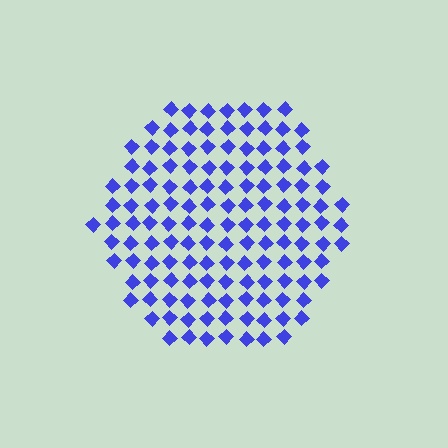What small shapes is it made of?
It is made of small diamonds.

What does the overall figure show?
The overall figure shows a hexagon.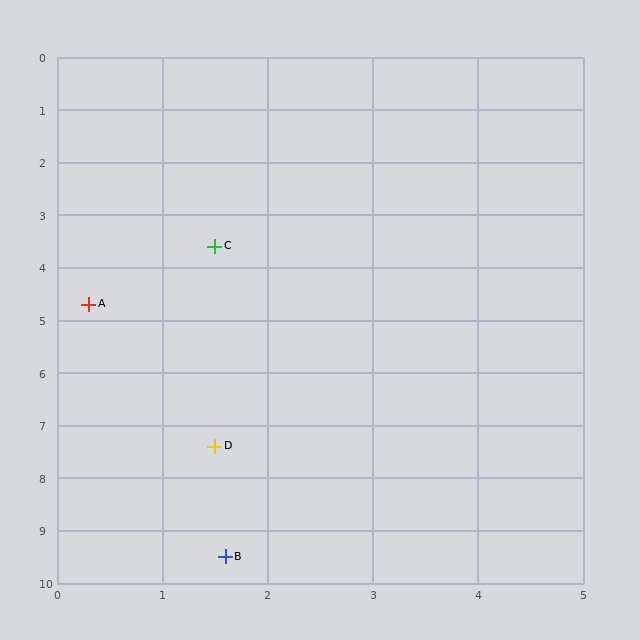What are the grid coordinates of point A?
Point A is at approximately (0.3, 4.7).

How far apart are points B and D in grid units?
Points B and D are about 2.1 grid units apart.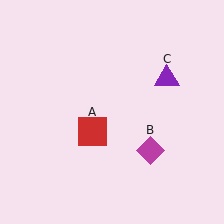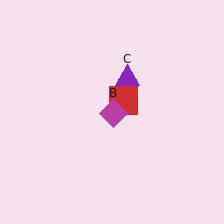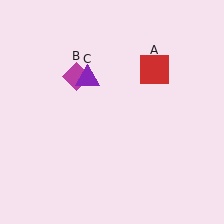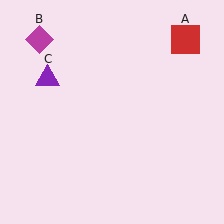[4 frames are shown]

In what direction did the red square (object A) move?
The red square (object A) moved up and to the right.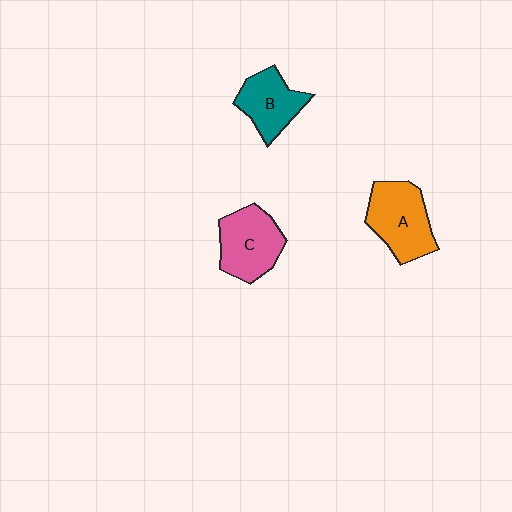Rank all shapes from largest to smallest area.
From largest to smallest: A (orange), C (pink), B (teal).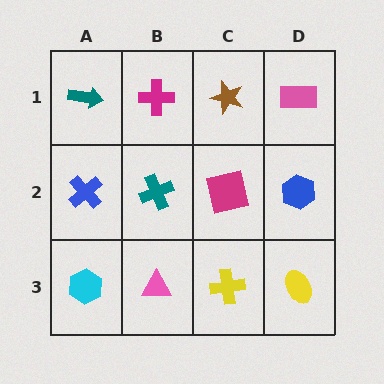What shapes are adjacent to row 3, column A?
A blue cross (row 2, column A), a pink triangle (row 3, column B).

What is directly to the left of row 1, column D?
A brown star.